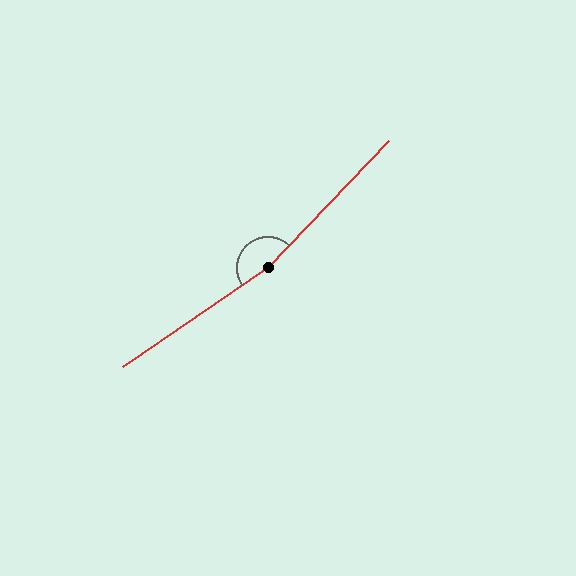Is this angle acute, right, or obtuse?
It is obtuse.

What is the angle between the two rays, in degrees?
Approximately 168 degrees.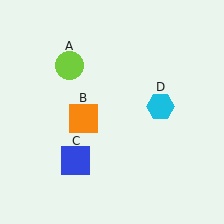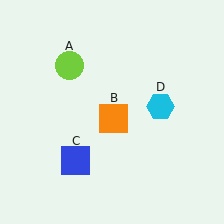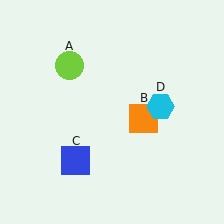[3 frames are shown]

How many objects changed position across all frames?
1 object changed position: orange square (object B).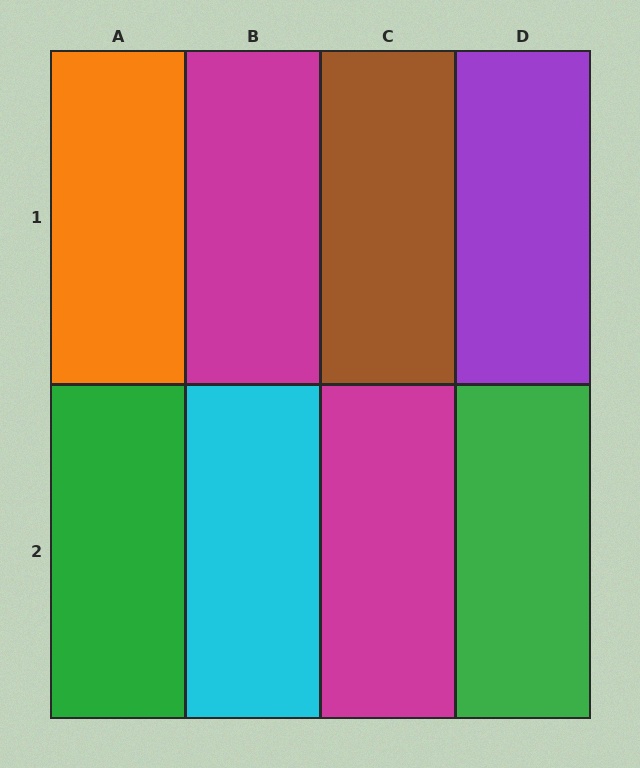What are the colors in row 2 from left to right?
Green, cyan, magenta, green.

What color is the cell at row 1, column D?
Purple.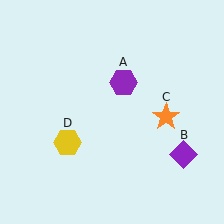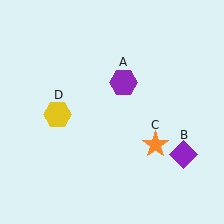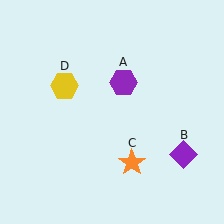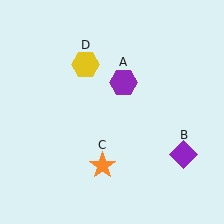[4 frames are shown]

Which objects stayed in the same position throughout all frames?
Purple hexagon (object A) and purple diamond (object B) remained stationary.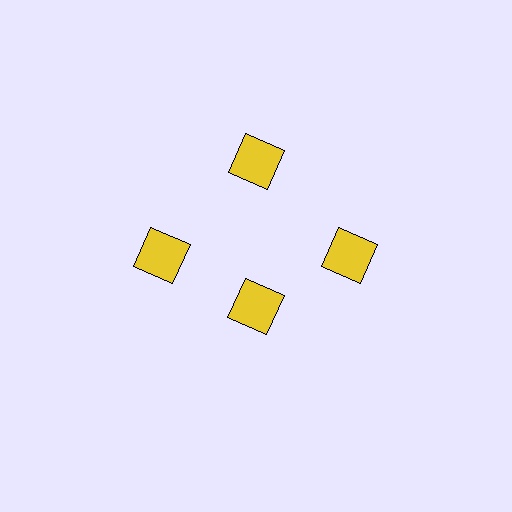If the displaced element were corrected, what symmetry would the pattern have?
It would have 4-fold rotational symmetry — the pattern would map onto itself every 90 degrees.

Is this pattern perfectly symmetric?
No. The 4 yellow squares are arranged in a ring, but one element near the 6 o'clock position is pulled inward toward the center, breaking the 4-fold rotational symmetry.